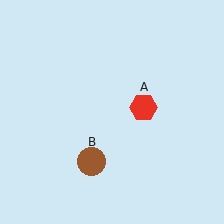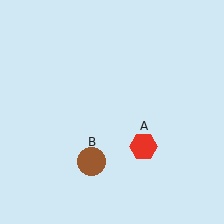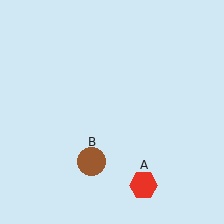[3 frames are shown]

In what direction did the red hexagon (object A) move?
The red hexagon (object A) moved down.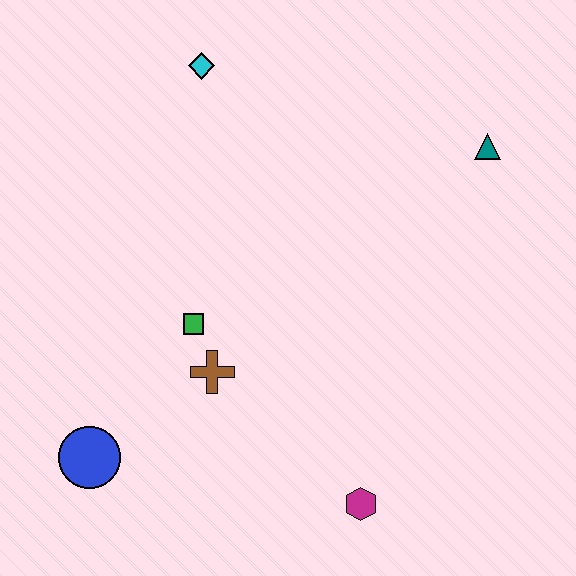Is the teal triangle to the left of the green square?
No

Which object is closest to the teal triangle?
The cyan diamond is closest to the teal triangle.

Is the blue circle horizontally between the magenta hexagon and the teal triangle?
No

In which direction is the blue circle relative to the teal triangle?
The blue circle is to the left of the teal triangle.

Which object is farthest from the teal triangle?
The blue circle is farthest from the teal triangle.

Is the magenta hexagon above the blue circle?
No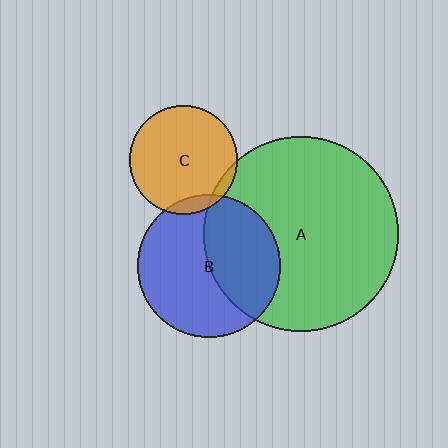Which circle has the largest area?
Circle A (green).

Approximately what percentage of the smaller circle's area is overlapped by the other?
Approximately 5%.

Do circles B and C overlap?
Yes.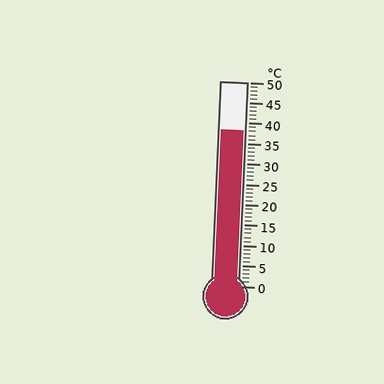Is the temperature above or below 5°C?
The temperature is above 5°C.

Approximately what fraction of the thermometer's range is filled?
The thermometer is filled to approximately 75% of its range.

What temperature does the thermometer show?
The thermometer shows approximately 38°C.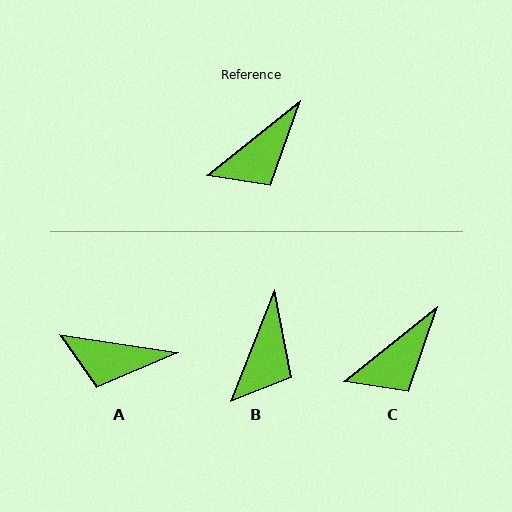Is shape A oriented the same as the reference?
No, it is off by about 47 degrees.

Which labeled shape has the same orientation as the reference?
C.